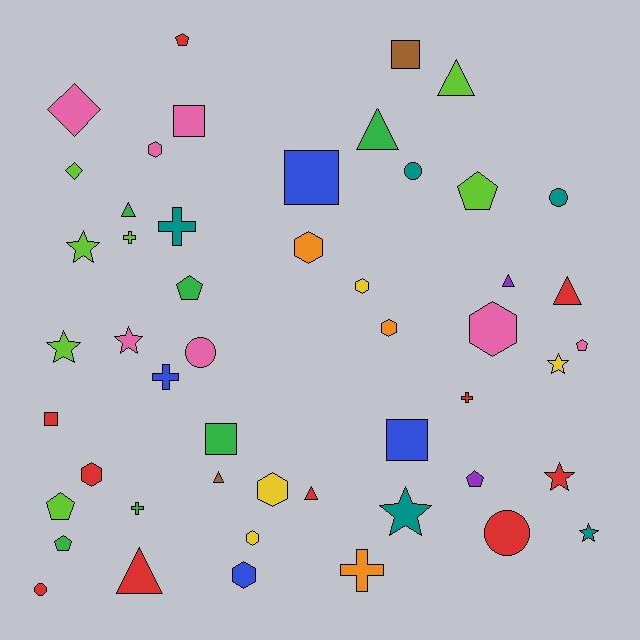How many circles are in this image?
There are 5 circles.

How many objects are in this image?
There are 50 objects.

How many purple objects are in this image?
There are 2 purple objects.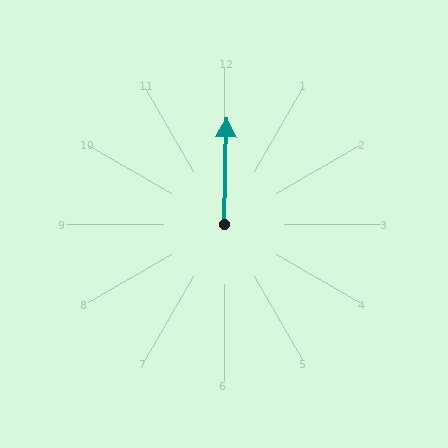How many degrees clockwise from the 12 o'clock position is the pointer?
Approximately 1 degrees.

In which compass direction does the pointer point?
North.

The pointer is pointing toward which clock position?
Roughly 12 o'clock.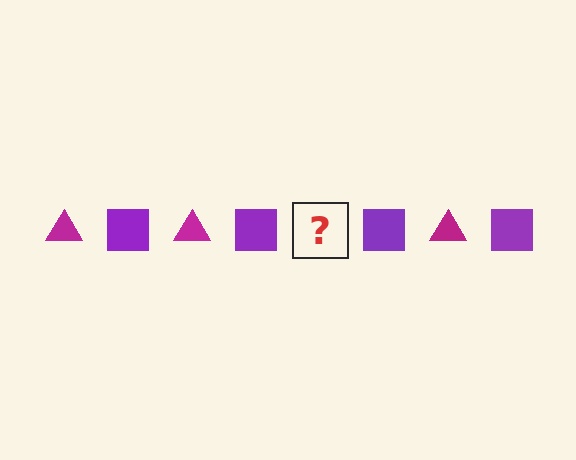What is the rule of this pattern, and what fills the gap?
The rule is that the pattern alternates between magenta triangle and purple square. The gap should be filled with a magenta triangle.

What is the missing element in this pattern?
The missing element is a magenta triangle.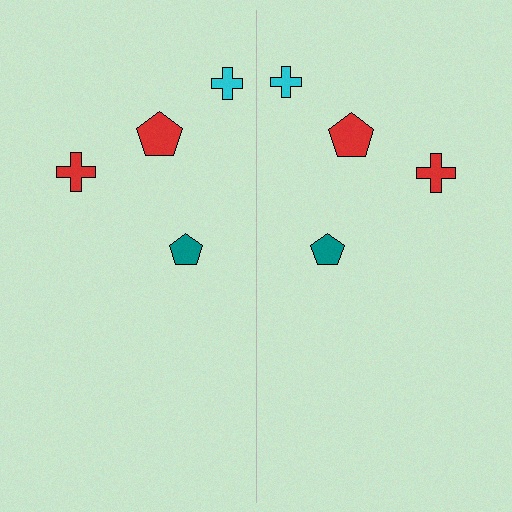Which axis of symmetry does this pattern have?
The pattern has a vertical axis of symmetry running through the center of the image.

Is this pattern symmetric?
Yes, this pattern has bilateral (reflection) symmetry.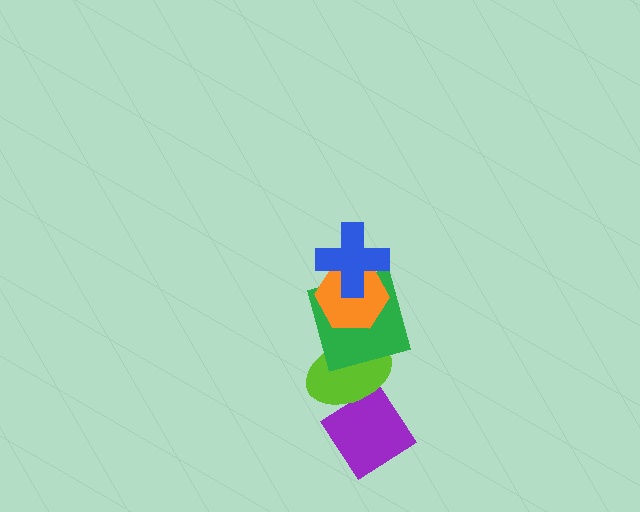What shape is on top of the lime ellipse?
The green square is on top of the lime ellipse.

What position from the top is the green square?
The green square is 3rd from the top.